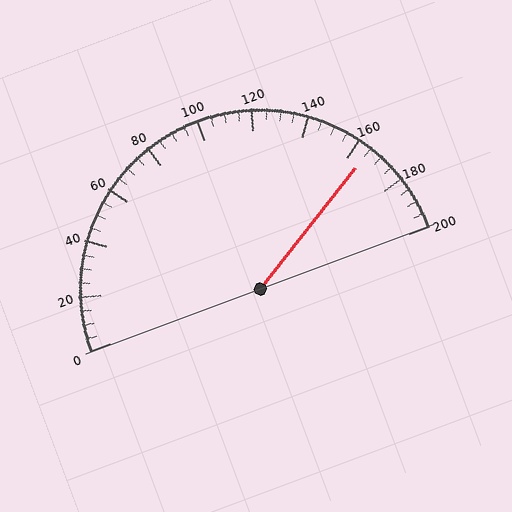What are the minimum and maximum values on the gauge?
The gauge ranges from 0 to 200.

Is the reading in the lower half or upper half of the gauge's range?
The reading is in the upper half of the range (0 to 200).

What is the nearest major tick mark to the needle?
The nearest major tick mark is 160.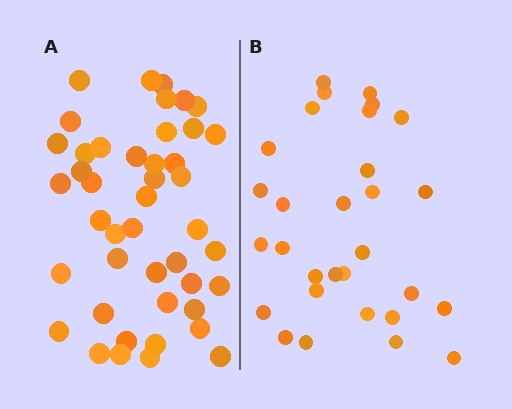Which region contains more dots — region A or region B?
Region A (the left region) has more dots.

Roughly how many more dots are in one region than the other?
Region A has approximately 15 more dots than region B.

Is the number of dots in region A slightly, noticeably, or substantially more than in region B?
Region A has substantially more. The ratio is roughly 1.5 to 1.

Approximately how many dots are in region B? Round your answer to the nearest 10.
About 30 dots.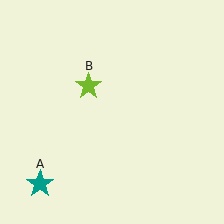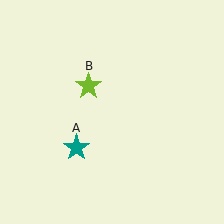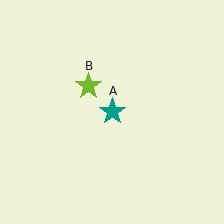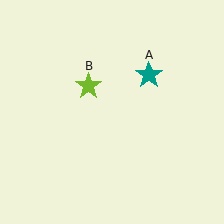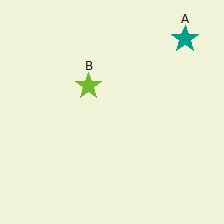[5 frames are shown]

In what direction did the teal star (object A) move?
The teal star (object A) moved up and to the right.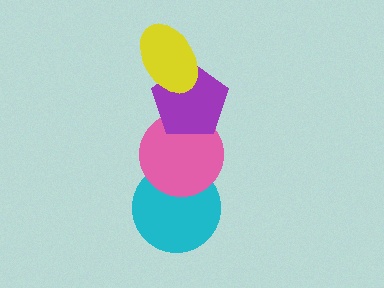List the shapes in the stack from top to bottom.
From top to bottom: the yellow ellipse, the purple pentagon, the pink circle, the cyan circle.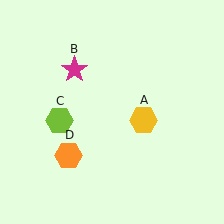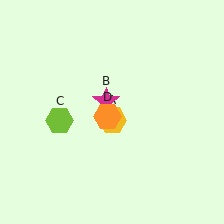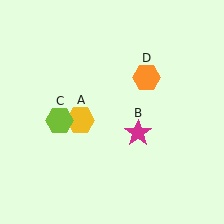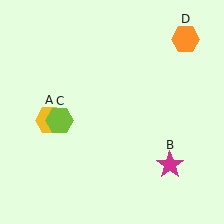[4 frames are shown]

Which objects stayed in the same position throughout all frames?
Lime hexagon (object C) remained stationary.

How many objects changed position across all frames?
3 objects changed position: yellow hexagon (object A), magenta star (object B), orange hexagon (object D).